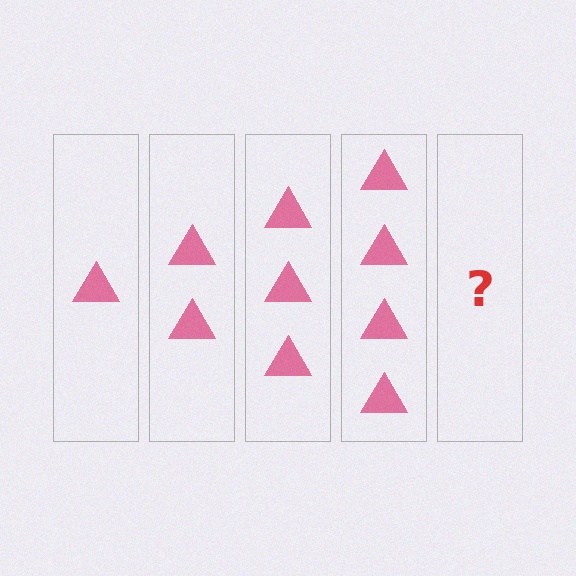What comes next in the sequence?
The next element should be 5 triangles.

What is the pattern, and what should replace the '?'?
The pattern is that each step adds one more triangle. The '?' should be 5 triangles.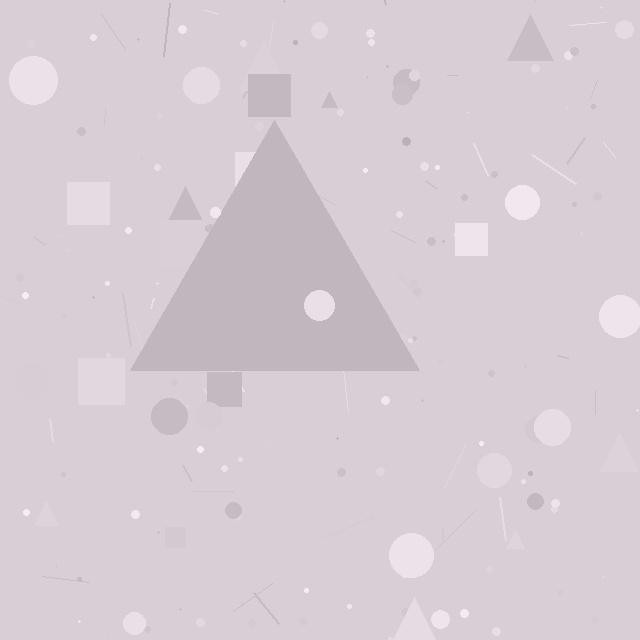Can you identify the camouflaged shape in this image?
The camouflaged shape is a triangle.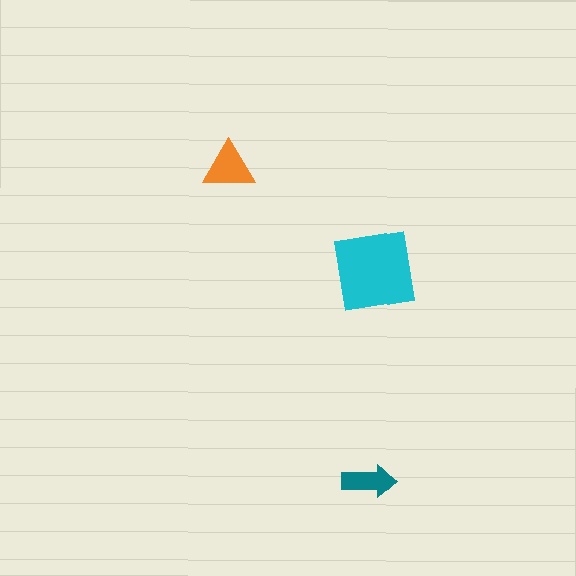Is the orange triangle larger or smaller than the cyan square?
Smaller.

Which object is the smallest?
The teal arrow.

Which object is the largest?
The cyan square.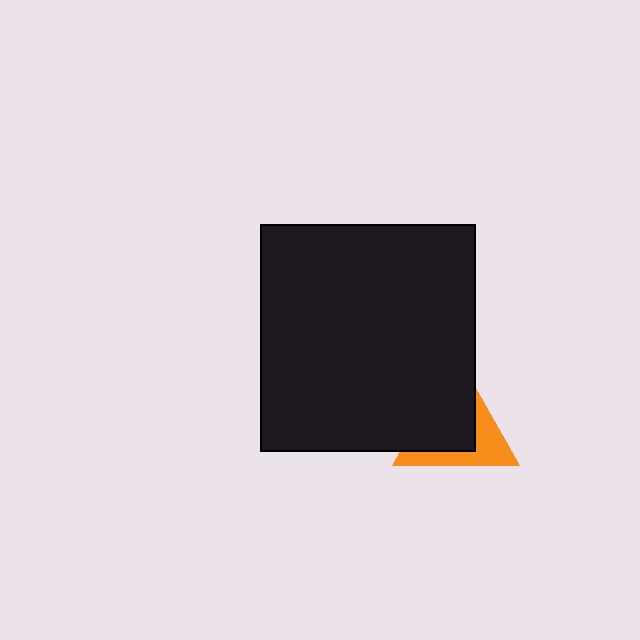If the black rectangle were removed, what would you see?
You would see the complete orange triangle.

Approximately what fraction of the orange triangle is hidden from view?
Roughly 60% of the orange triangle is hidden behind the black rectangle.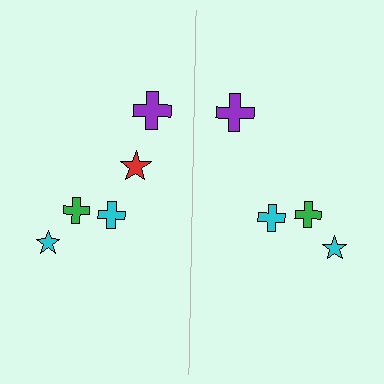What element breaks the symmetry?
A red star is missing from the right side.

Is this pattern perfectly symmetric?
No, the pattern is not perfectly symmetric. A red star is missing from the right side.